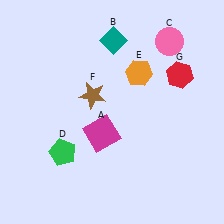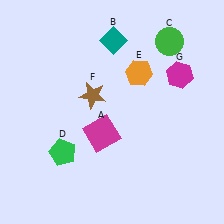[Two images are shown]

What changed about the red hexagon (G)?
In Image 1, G is red. In Image 2, it changed to magenta.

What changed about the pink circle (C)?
In Image 1, C is pink. In Image 2, it changed to green.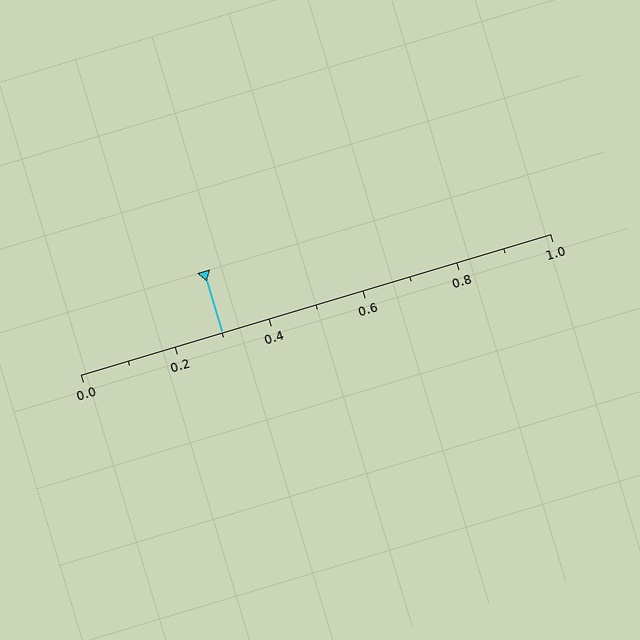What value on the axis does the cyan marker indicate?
The marker indicates approximately 0.3.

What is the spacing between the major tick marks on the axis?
The major ticks are spaced 0.2 apart.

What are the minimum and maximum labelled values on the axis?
The axis runs from 0.0 to 1.0.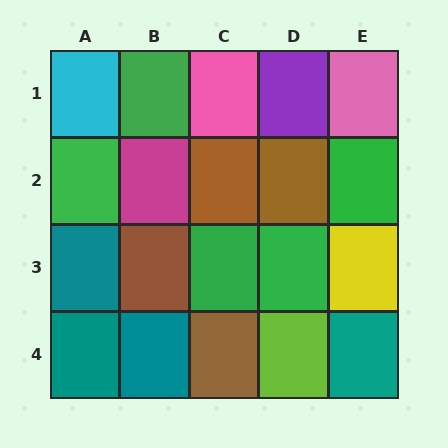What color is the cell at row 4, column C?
Brown.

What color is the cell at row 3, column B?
Brown.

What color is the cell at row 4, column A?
Teal.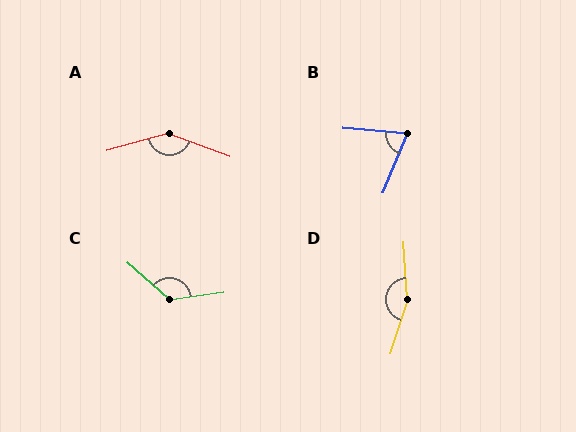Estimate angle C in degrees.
Approximately 131 degrees.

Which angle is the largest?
D, at approximately 158 degrees.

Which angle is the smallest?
B, at approximately 72 degrees.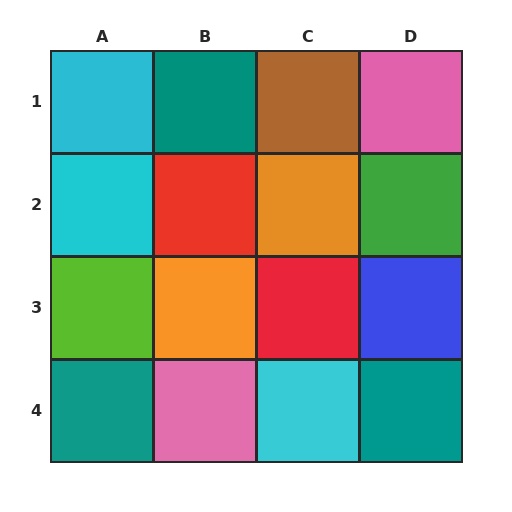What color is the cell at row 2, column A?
Cyan.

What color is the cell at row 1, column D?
Pink.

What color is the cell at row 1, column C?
Brown.